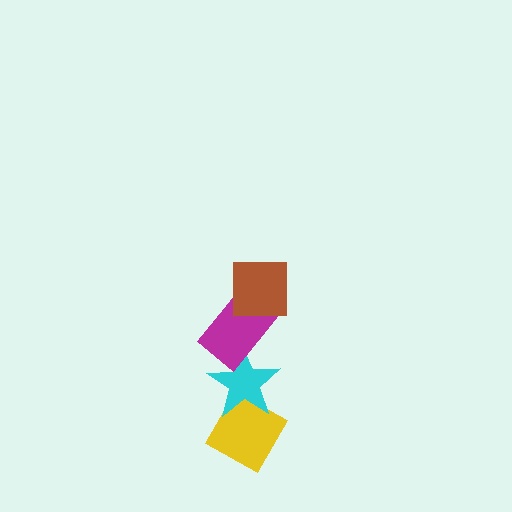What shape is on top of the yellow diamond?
The cyan star is on top of the yellow diamond.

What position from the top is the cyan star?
The cyan star is 3rd from the top.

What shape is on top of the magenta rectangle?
The brown square is on top of the magenta rectangle.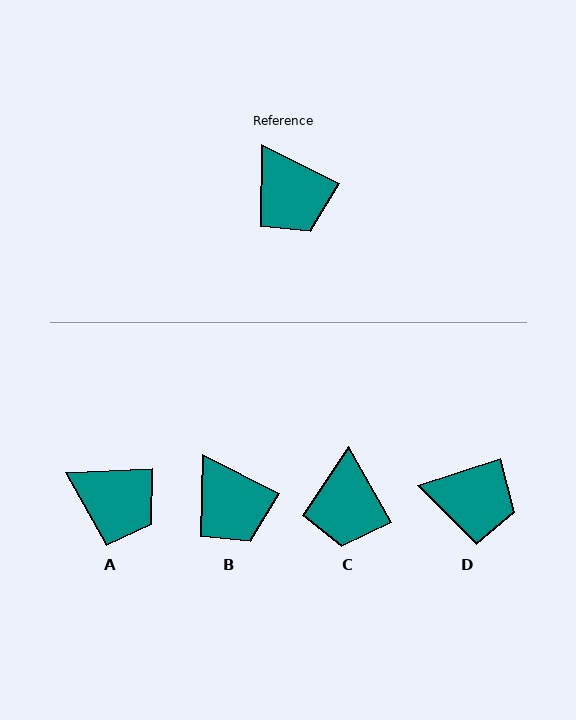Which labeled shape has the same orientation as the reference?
B.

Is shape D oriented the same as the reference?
No, it is off by about 46 degrees.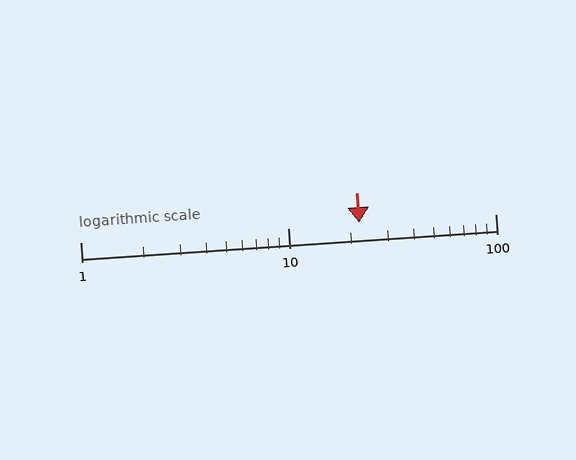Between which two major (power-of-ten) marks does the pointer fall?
The pointer is between 10 and 100.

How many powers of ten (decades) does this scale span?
The scale spans 2 decades, from 1 to 100.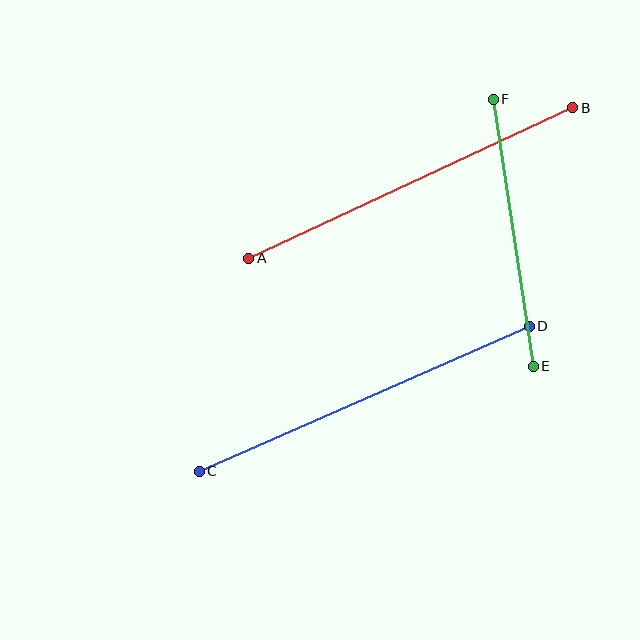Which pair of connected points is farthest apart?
Points C and D are farthest apart.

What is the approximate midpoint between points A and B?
The midpoint is at approximately (411, 183) pixels.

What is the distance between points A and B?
The distance is approximately 358 pixels.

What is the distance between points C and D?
The distance is approximately 361 pixels.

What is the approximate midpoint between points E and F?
The midpoint is at approximately (513, 233) pixels.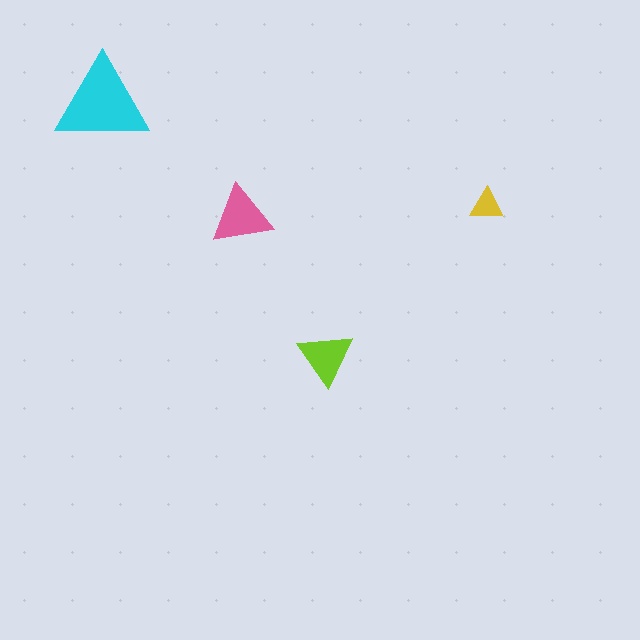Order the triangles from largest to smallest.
the cyan one, the pink one, the lime one, the yellow one.